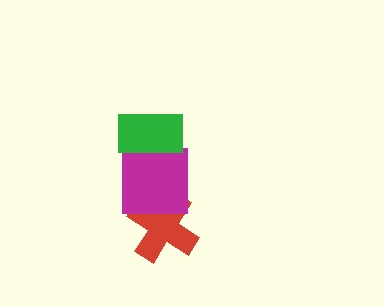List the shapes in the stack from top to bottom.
From top to bottom: the green rectangle, the magenta square, the red cross.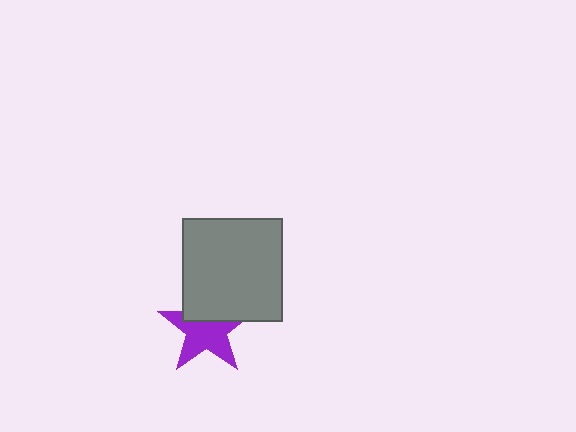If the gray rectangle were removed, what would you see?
You would see the complete purple star.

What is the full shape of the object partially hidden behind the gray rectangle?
The partially hidden object is a purple star.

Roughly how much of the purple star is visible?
About half of it is visible (roughly 65%).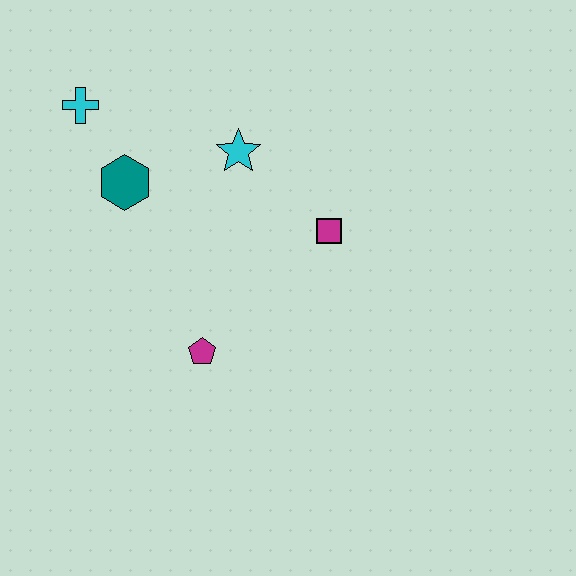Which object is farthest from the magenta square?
The cyan cross is farthest from the magenta square.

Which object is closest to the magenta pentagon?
The magenta square is closest to the magenta pentagon.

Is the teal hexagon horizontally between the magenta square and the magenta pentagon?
No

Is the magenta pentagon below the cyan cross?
Yes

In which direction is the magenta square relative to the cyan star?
The magenta square is to the right of the cyan star.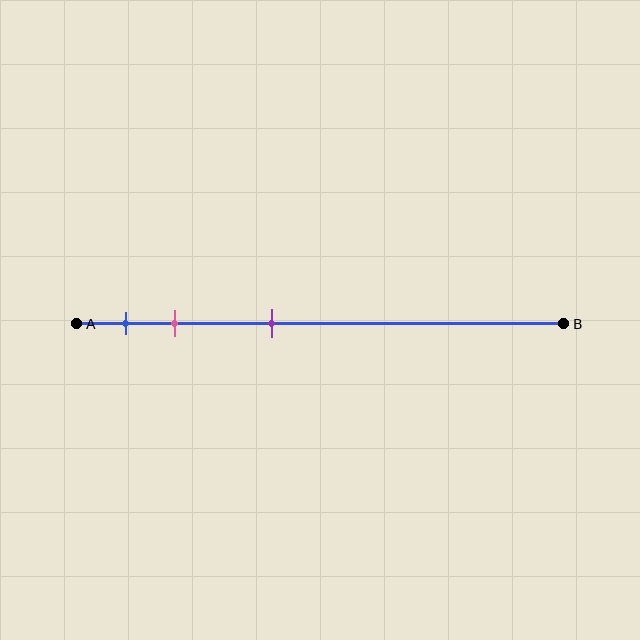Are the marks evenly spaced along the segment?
No, the marks are not evenly spaced.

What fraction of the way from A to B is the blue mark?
The blue mark is approximately 10% (0.1) of the way from A to B.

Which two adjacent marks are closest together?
The blue and pink marks are the closest adjacent pair.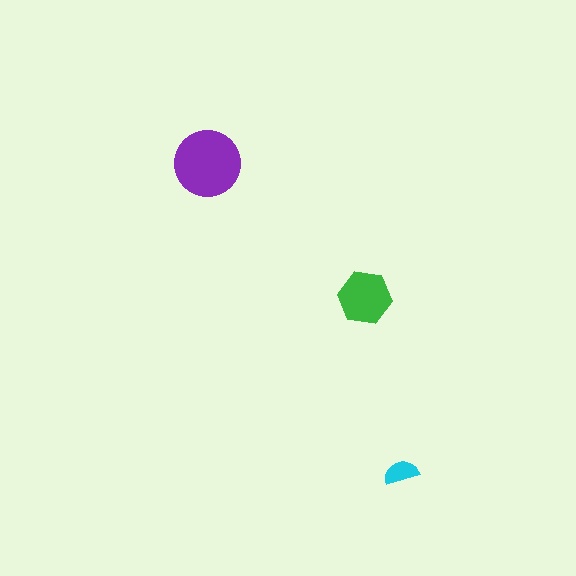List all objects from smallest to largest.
The cyan semicircle, the green hexagon, the purple circle.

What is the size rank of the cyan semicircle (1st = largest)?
3rd.